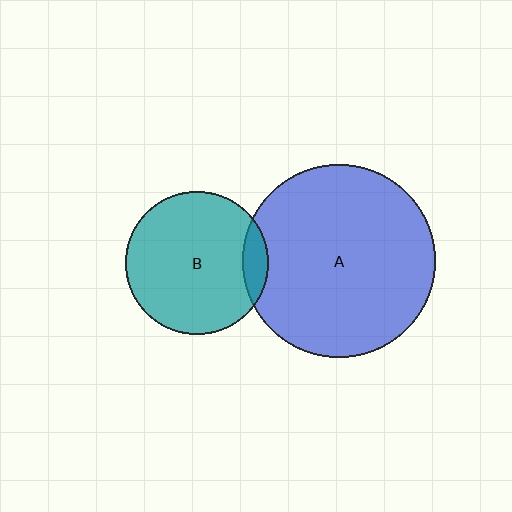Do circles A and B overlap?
Yes.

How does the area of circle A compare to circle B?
Approximately 1.8 times.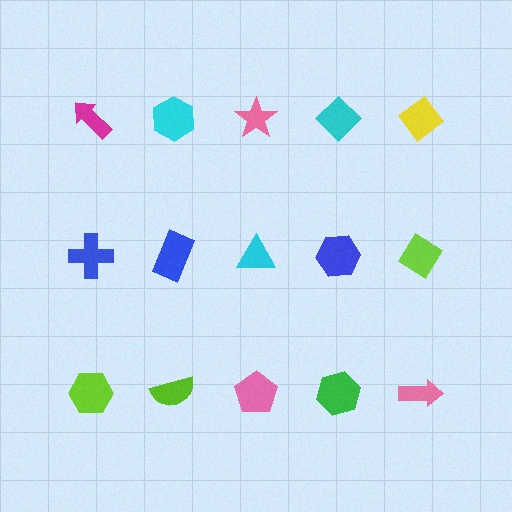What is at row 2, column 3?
A cyan triangle.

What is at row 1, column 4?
A cyan diamond.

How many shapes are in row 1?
5 shapes.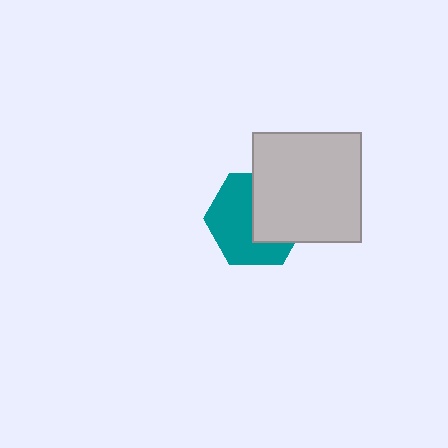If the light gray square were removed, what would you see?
You would see the complete teal hexagon.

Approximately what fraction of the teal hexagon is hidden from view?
Roughly 45% of the teal hexagon is hidden behind the light gray square.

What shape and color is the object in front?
The object in front is a light gray square.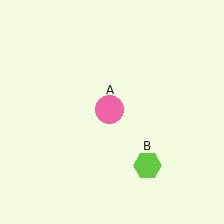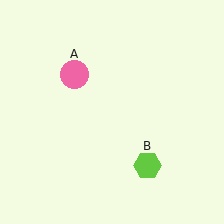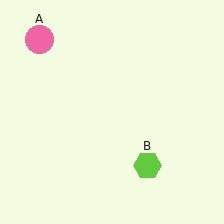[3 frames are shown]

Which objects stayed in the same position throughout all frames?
Lime hexagon (object B) remained stationary.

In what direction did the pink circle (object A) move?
The pink circle (object A) moved up and to the left.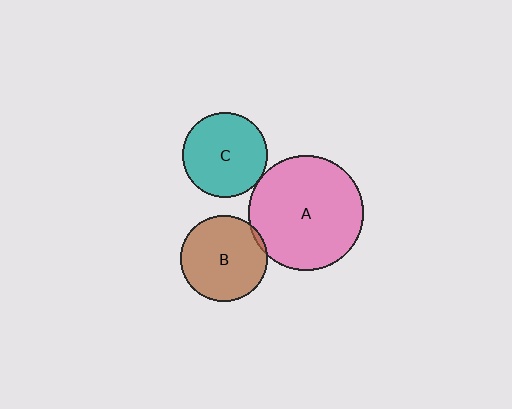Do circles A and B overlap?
Yes.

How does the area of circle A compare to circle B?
Approximately 1.8 times.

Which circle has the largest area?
Circle A (pink).